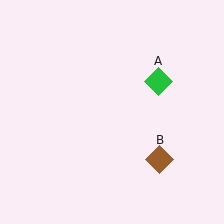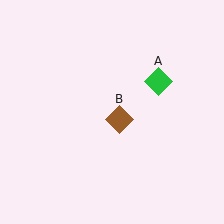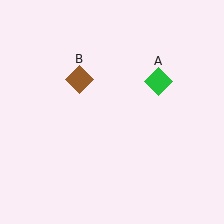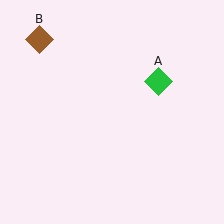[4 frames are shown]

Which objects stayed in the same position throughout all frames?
Green diamond (object A) remained stationary.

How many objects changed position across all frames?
1 object changed position: brown diamond (object B).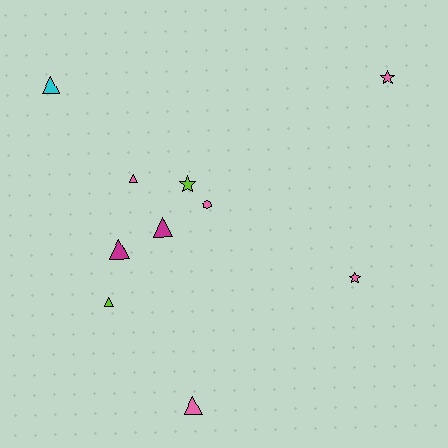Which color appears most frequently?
Pink, with 5 objects.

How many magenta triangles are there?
There are 2 magenta triangles.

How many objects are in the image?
There are 10 objects.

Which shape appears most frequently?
Triangle, with 6 objects.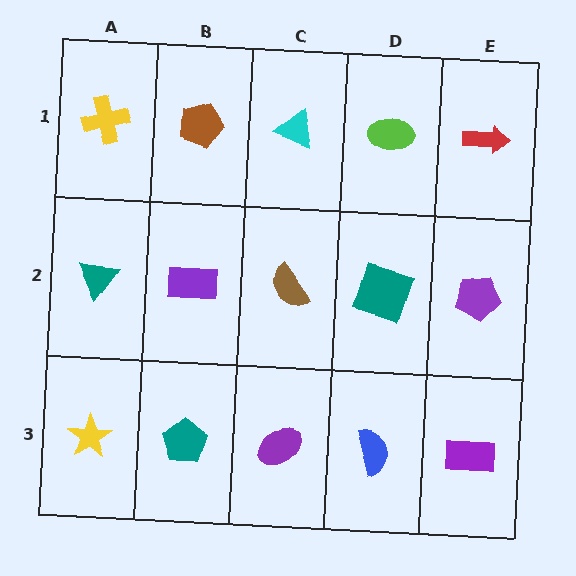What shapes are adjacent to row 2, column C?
A cyan triangle (row 1, column C), a purple ellipse (row 3, column C), a purple rectangle (row 2, column B), a teal square (row 2, column D).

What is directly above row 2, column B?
A brown pentagon.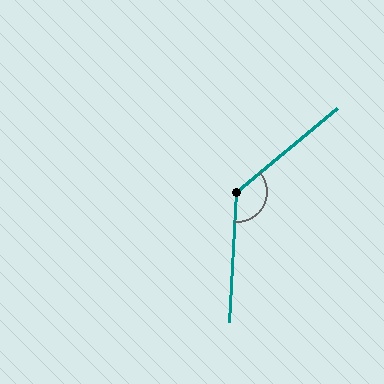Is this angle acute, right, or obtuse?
It is obtuse.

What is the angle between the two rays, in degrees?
Approximately 133 degrees.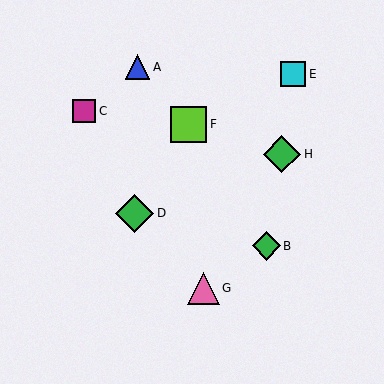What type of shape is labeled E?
Shape E is a cyan square.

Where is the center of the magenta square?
The center of the magenta square is at (84, 111).